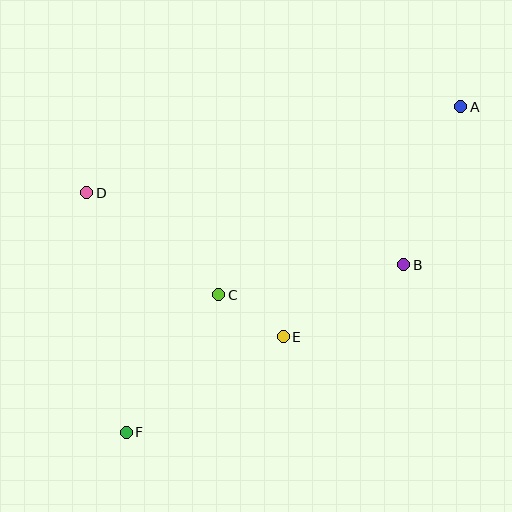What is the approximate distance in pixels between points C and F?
The distance between C and F is approximately 165 pixels.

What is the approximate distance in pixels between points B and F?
The distance between B and F is approximately 324 pixels.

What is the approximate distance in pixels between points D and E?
The distance between D and E is approximately 244 pixels.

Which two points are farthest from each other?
Points A and F are farthest from each other.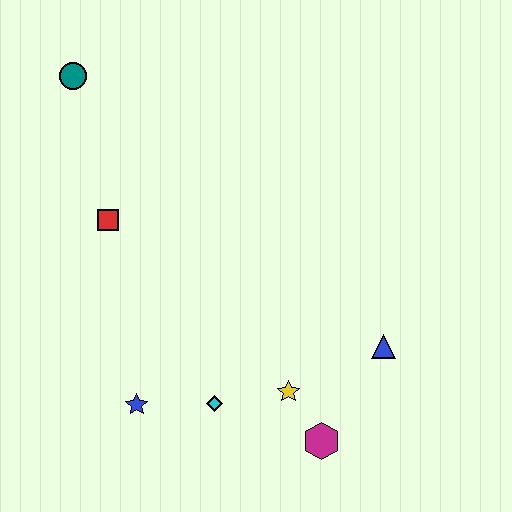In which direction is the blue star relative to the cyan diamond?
The blue star is to the left of the cyan diamond.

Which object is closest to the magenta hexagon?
The yellow star is closest to the magenta hexagon.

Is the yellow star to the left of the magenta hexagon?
Yes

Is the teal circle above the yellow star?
Yes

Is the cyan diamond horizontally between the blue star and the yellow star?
Yes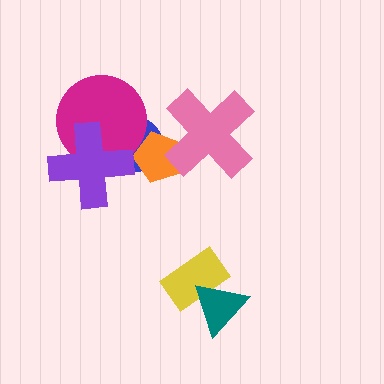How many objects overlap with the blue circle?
3 objects overlap with the blue circle.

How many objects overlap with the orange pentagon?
2 objects overlap with the orange pentagon.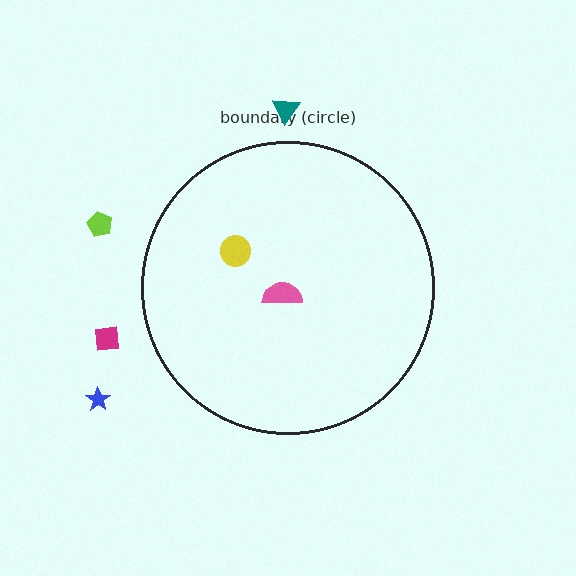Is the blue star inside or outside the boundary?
Outside.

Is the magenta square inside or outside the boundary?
Outside.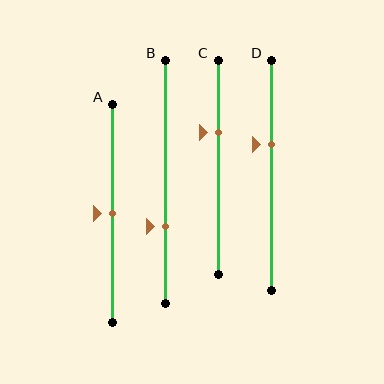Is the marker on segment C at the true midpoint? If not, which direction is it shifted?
No, the marker on segment C is shifted upward by about 16% of the segment length.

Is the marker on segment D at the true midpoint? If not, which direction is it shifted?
No, the marker on segment D is shifted upward by about 13% of the segment length.